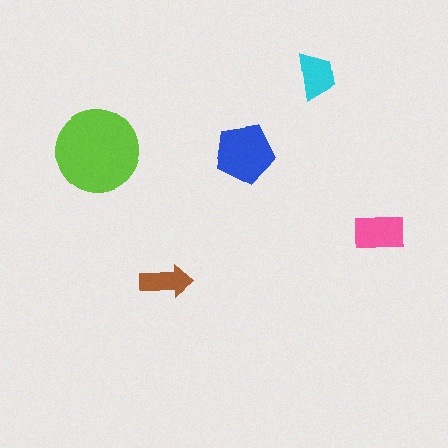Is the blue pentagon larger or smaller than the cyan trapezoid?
Larger.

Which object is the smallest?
The brown arrow.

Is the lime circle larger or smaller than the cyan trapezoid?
Larger.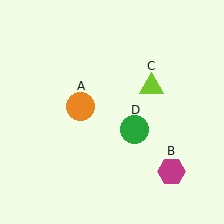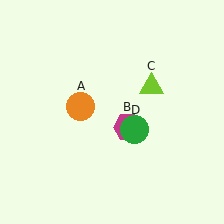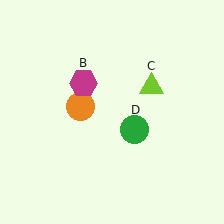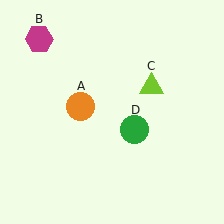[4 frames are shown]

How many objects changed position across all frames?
1 object changed position: magenta hexagon (object B).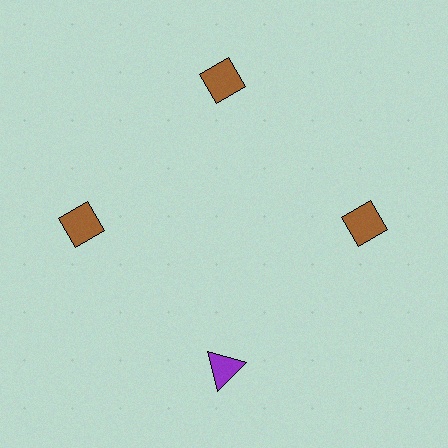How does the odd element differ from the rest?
It differs in both color (purple instead of brown) and shape (triangle instead of diamond).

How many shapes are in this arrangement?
There are 4 shapes arranged in a ring pattern.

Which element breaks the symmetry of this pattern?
The purple triangle at roughly the 6 o'clock position breaks the symmetry. All other shapes are brown diamonds.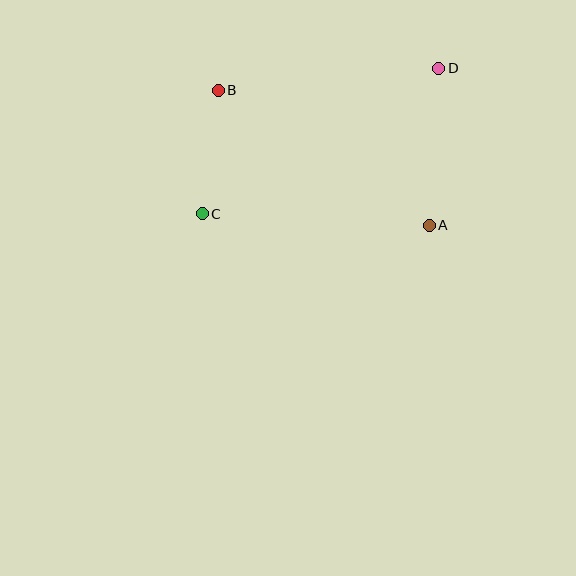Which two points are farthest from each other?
Points C and D are farthest from each other.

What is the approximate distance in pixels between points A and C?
The distance between A and C is approximately 227 pixels.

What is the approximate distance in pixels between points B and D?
The distance between B and D is approximately 221 pixels.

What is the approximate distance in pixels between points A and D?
The distance between A and D is approximately 157 pixels.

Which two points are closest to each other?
Points B and C are closest to each other.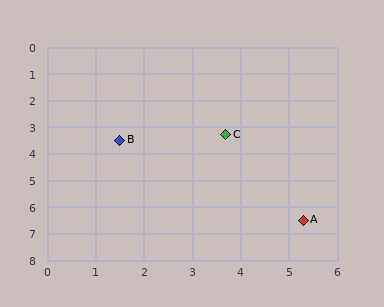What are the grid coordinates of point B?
Point B is at approximately (1.5, 3.5).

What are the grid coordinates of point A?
Point A is at approximately (5.3, 6.5).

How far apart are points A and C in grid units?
Points A and C are about 3.6 grid units apart.